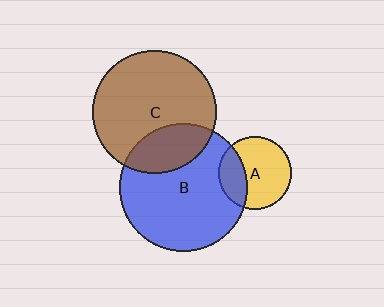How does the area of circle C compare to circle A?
Approximately 2.9 times.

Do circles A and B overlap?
Yes.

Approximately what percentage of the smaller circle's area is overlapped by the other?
Approximately 30%.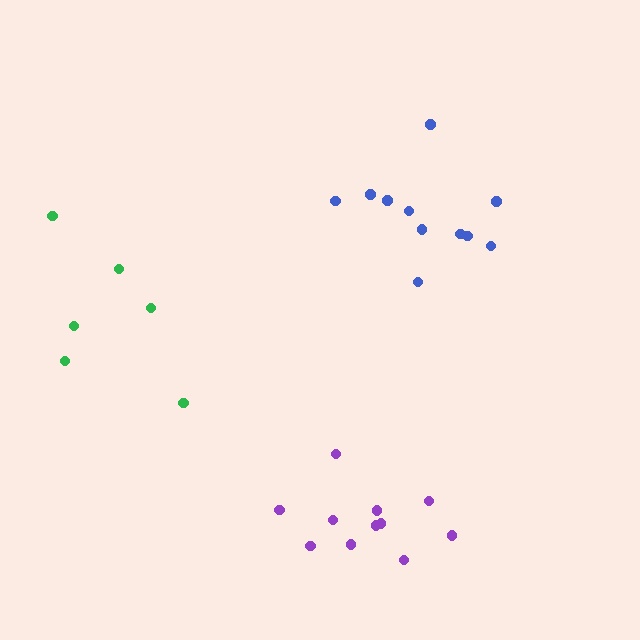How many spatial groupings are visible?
There are 3 spatial groupings.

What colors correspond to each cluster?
The clusters are colored: blue, green, purple.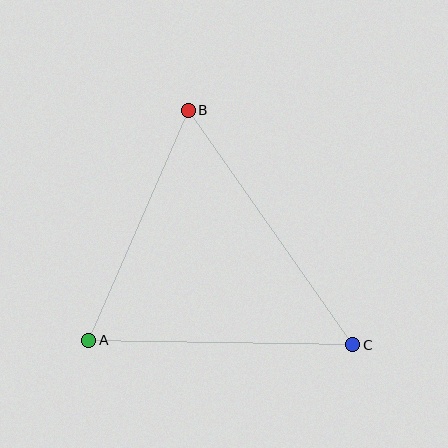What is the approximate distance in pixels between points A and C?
The distance between A and C is approximately 264 pixels.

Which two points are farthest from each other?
Points B and C are farthest from each other.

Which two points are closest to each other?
Points A and B are closest to each other.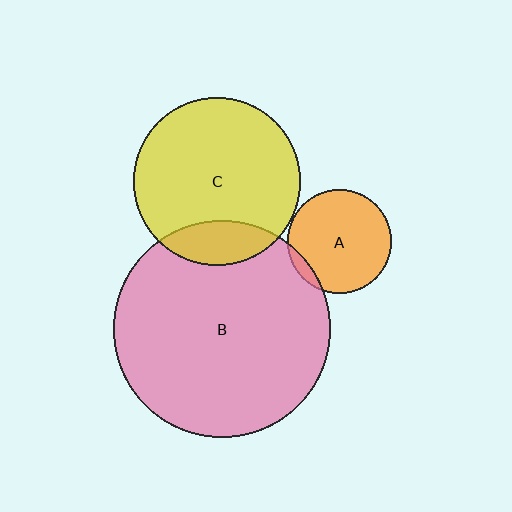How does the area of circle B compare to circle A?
Approximately 4.3 times.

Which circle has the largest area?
Circle B (pink).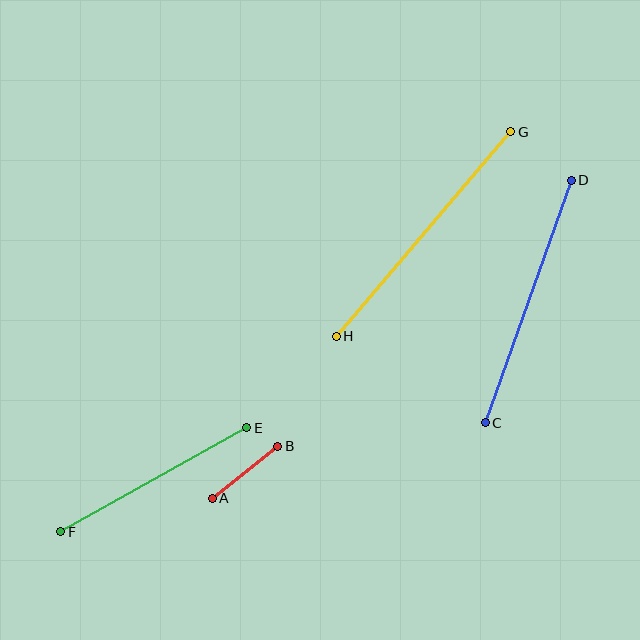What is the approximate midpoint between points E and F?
The midpoint is at approximately (154, 480) pixels.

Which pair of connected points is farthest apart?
Points G and H are farthest apart.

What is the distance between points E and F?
The distance is approximately 213 pixels.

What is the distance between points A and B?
The distance is approximately 84 pixels.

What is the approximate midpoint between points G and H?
The midpoint is at approximately (424, 234) pixels.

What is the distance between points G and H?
The distance is approximately 269 pixels.